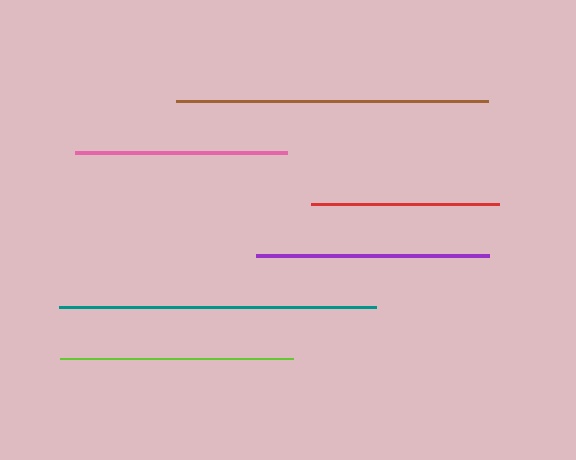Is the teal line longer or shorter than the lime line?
The teal line is longer than the lime line.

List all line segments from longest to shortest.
From longest to shortest: teal, brown, lime, purple, pink, red.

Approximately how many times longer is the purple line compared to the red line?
The purple line is approximately 1.2 times the length of the red line.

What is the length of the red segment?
The red segment is approximately 188 pixels long.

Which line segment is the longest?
The teal line is the longest at approximately 317 pixels.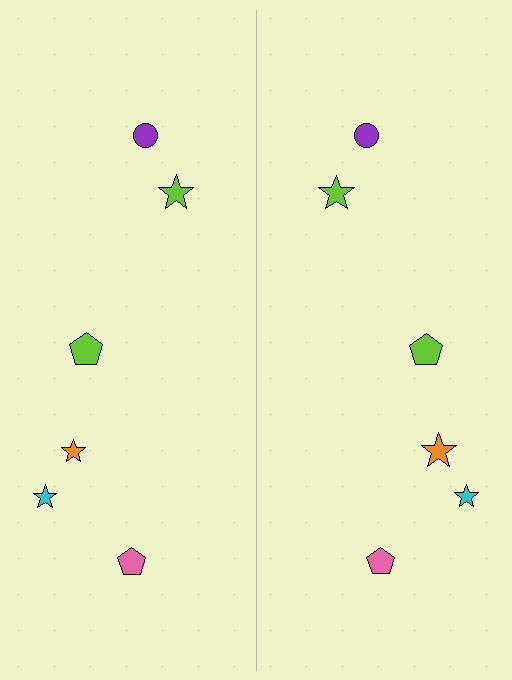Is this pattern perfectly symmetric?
No, the pattern is not perfectly symmetric. The orange star on the right side has a different size than its mirror counterpart.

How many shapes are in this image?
There are 12 shapes in this image.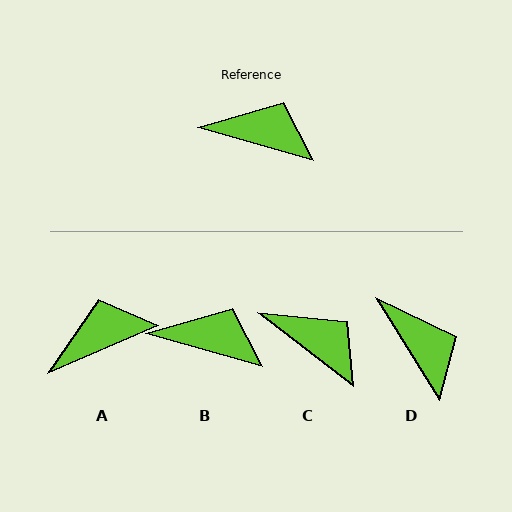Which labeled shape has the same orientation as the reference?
B.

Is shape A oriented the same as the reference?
No, it is off by about 39 degrees.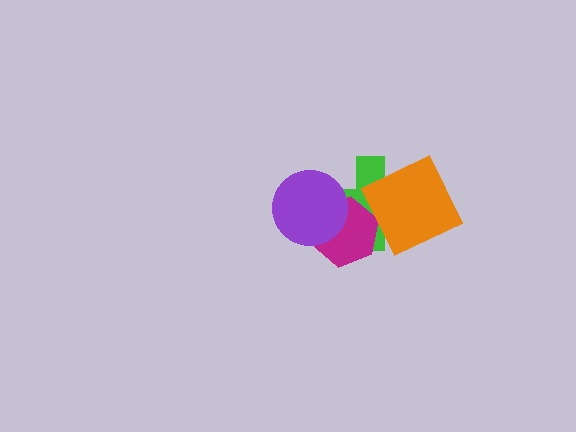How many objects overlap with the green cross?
3 objects overlap with the green cross.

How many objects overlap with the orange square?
1 object overlaps with the orange square.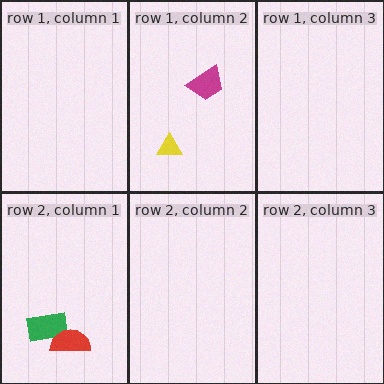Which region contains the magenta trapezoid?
The row 1, column 2 region.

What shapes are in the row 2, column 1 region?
The green rectangle, the red semicircle.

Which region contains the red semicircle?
The row 2, column 1 region.